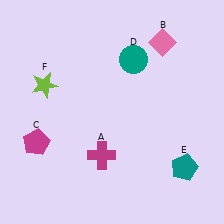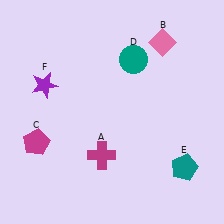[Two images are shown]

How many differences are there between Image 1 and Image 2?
There is 1 difference between the two images.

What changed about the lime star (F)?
In Image 1, F is lime. In Image 2, it changed to purple.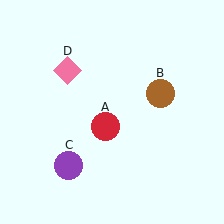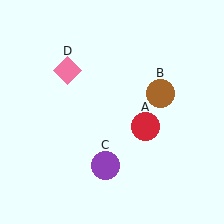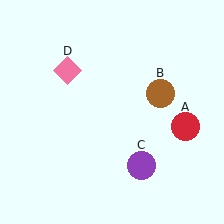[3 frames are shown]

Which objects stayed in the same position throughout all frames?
Brown circle (object B) and pink diamond (object D) remained stationary.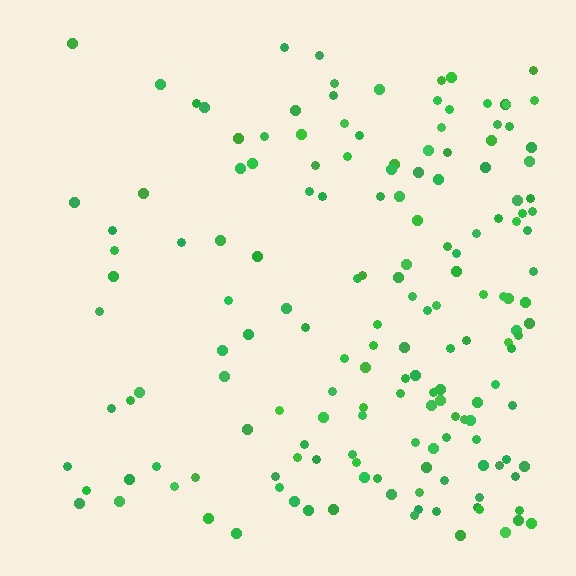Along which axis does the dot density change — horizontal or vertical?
Horizontal.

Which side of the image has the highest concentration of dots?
The right.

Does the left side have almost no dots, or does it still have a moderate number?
Still a moderate number, just noticeably fewer than the right.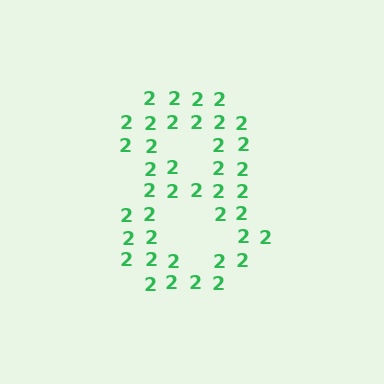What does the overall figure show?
The overall figure shows the digit 8.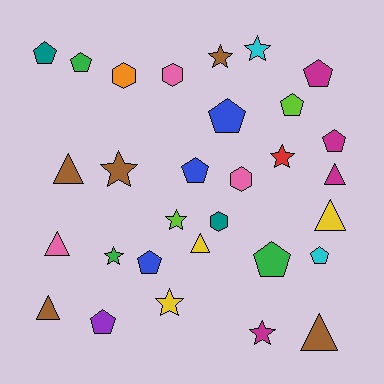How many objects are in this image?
There are 30 objects.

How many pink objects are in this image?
There are 3 pink objects.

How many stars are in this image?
There are 8 stars.